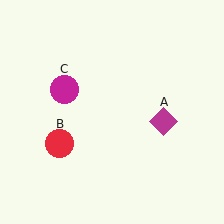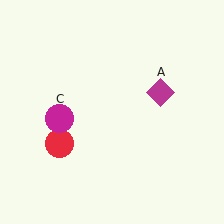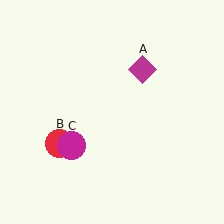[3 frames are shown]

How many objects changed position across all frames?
2 objects changed position: magenta diamond (object A), magenta circle (object C).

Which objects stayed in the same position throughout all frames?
Red circle (object B) remained stationary.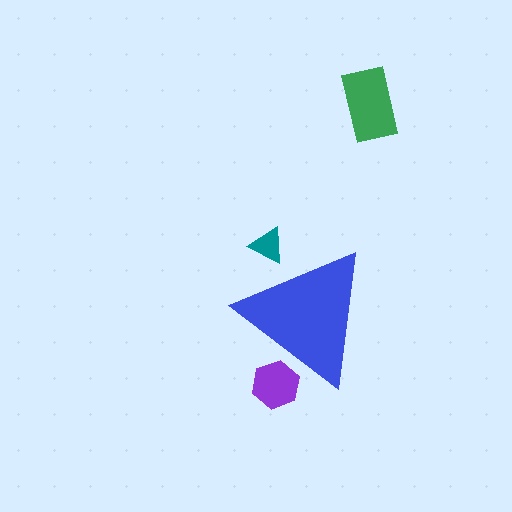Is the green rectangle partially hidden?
No, the green rectangle is fully visible.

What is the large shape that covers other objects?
A blue triangle.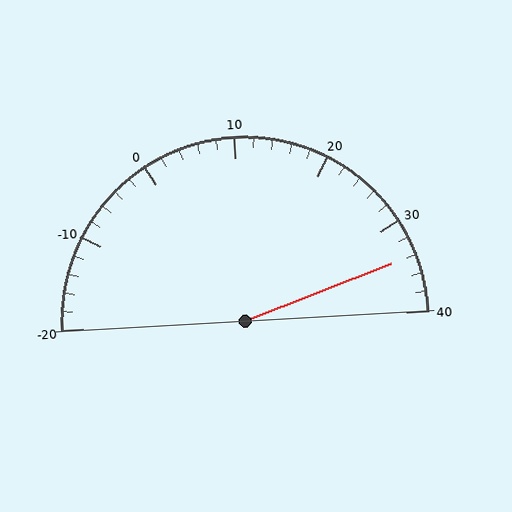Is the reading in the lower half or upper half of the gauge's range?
The reading is in the upper half of the range (-20 to 40).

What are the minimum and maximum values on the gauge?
The gauge ranges from -20 to 40.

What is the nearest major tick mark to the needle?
The nearest major tick mark is 30.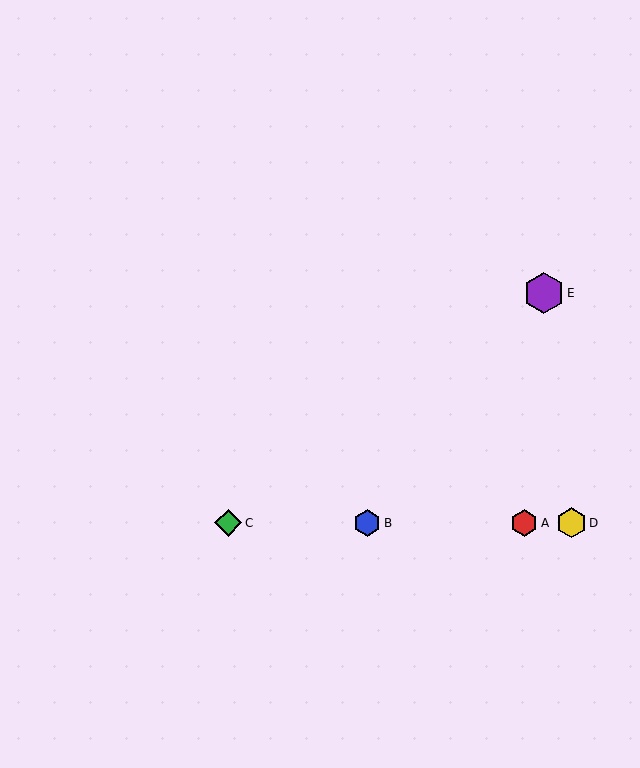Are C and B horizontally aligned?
Yes, both are at y≈523.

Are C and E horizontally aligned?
No, C is at y≈523 and E is at y≈293.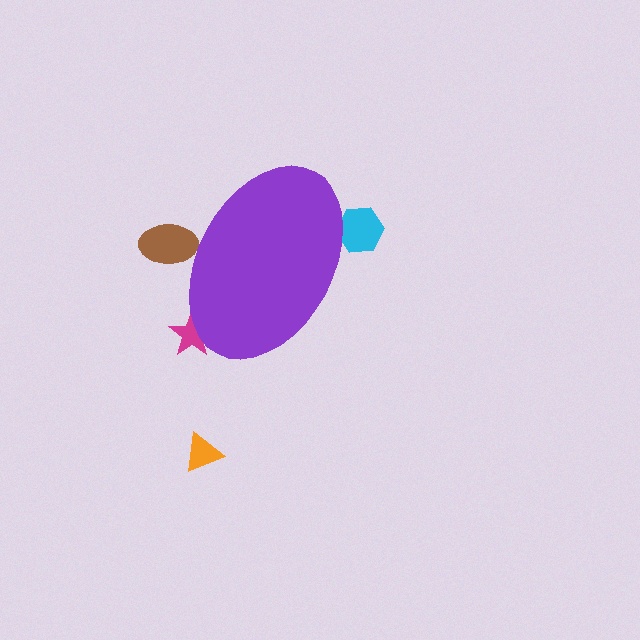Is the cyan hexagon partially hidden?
Yes, the cyan hexagon is partially hidden behind the purple ellipse.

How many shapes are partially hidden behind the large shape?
3 shapes are partially hidden.